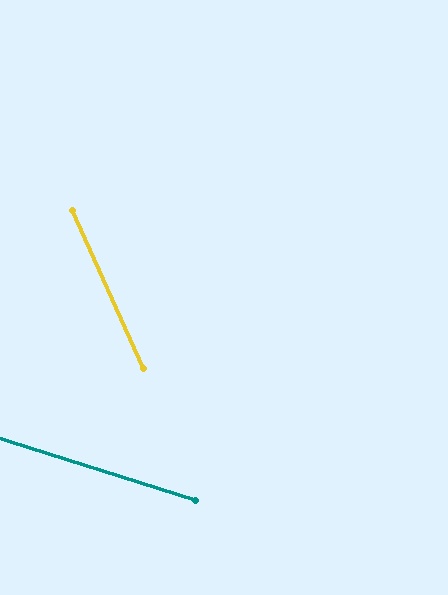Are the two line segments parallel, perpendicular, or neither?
Neither parallel nor perpendicular — they differ by about 48°.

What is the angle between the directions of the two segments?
Approximately 48 degrees.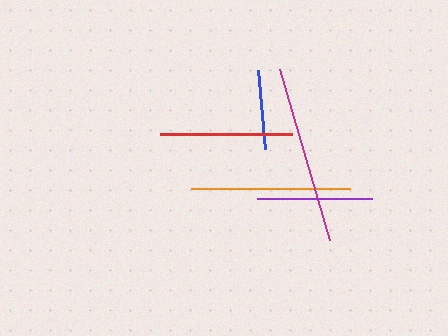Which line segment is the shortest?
The blue line is the shortest at approximately 80 pixels.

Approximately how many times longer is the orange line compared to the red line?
The orange line is approximately 1.2 times the length of the red line.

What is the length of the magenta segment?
The magenta segment is approximately 178 pixels long.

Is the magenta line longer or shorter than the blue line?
The magenta line is longer than the blue line.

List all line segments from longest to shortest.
From longest to shortest: magenta, orange, red, purple, blue.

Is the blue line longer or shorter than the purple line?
The purple line is longer than the blue line.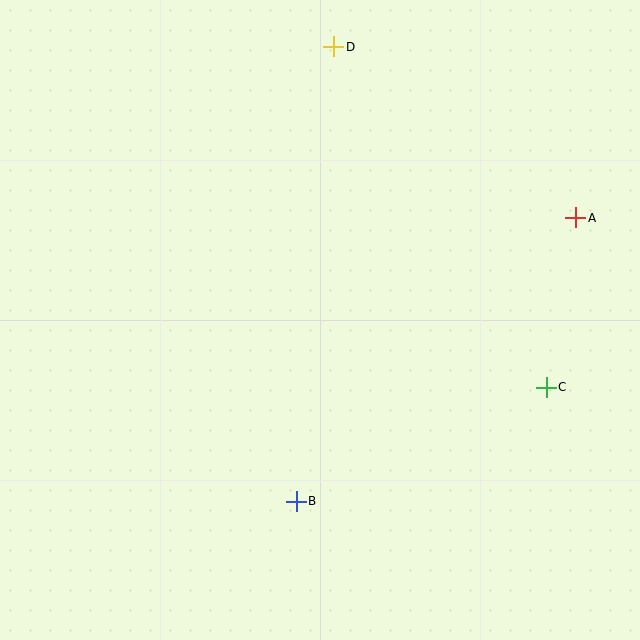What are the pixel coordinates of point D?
Point D is at (334, 47).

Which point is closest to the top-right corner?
Point A is closest to the top-right corner.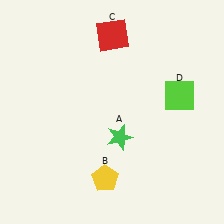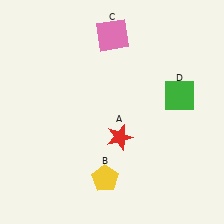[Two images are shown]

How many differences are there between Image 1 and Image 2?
There are 3 differences between the two images.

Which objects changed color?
A changed from green to red. C changed from red to pink. D changed from lime to green.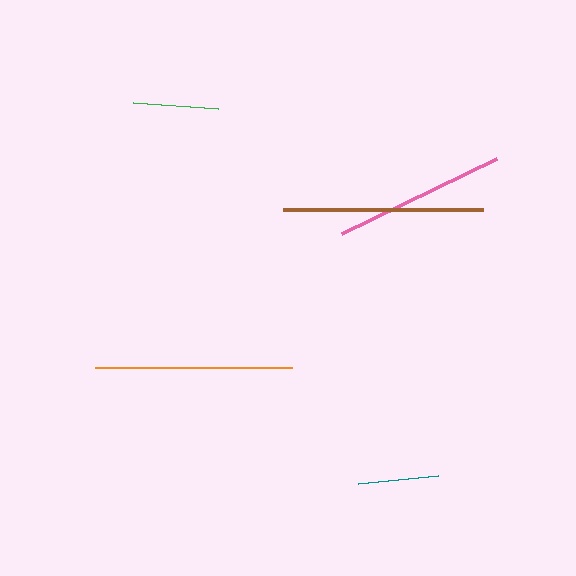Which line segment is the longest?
The brown line is the longest at approximately 200 pixels.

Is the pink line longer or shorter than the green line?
The pink line is longer than the green line.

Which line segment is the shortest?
The teal line is the shortest at approximately 81 pixels.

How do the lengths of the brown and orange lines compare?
The brown and orange lines are approximately the same length.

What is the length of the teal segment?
The teal segment is approximately 81 pixels long.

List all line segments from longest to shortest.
From longest to shortest: brown, orange, pink, green, teal.